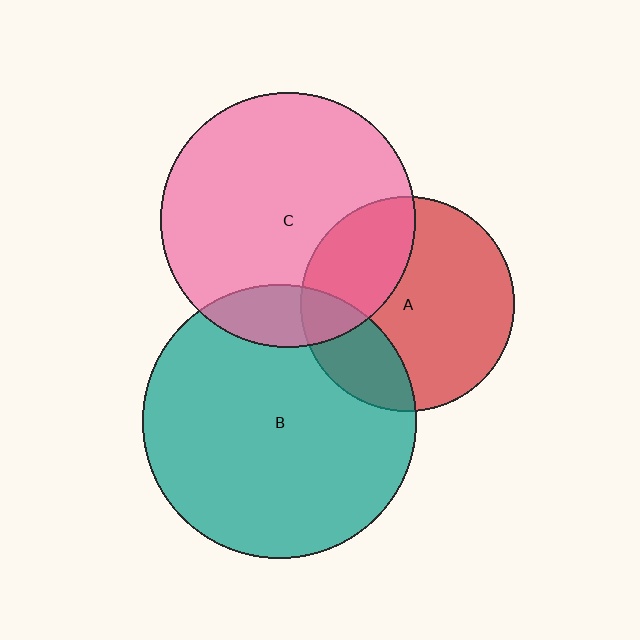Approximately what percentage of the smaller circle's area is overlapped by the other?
Approximately 25%.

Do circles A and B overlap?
Yes.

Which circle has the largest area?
Circle B (teal).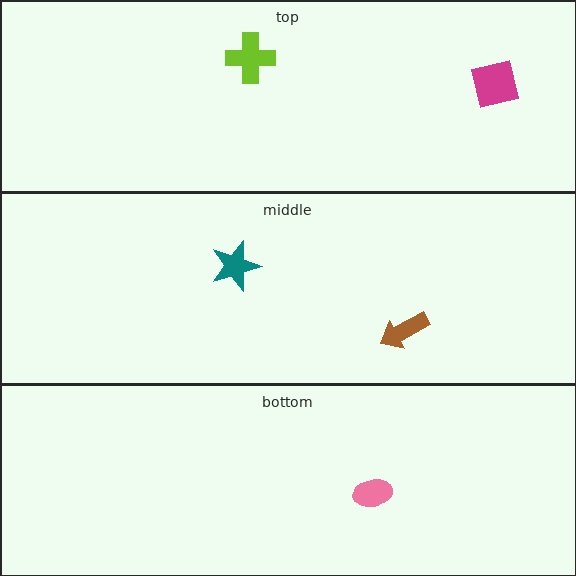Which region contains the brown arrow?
The middle region.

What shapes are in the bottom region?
The pink ellipse.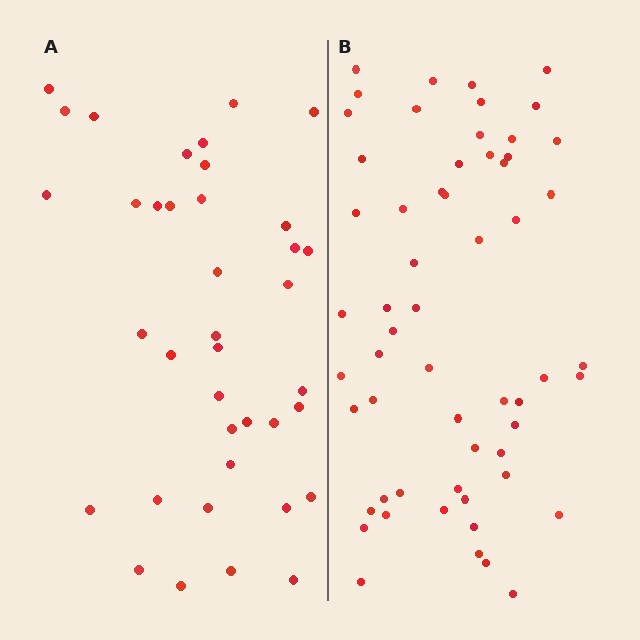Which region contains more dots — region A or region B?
Region B (the right region) has more dots.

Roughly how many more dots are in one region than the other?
Region B has approximately 20 more dots than region A.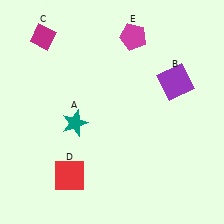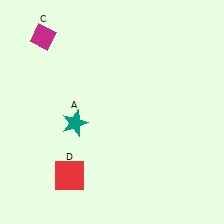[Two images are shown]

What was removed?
The magenta pentagon (E), the purple square (B) were removed in Image 2.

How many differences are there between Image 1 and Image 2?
There are 2 differences between the two images.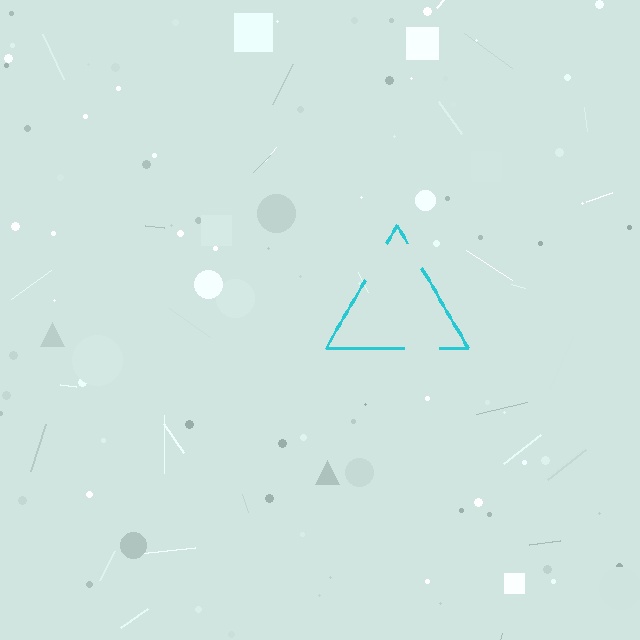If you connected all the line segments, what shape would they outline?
They would outline a triangle.